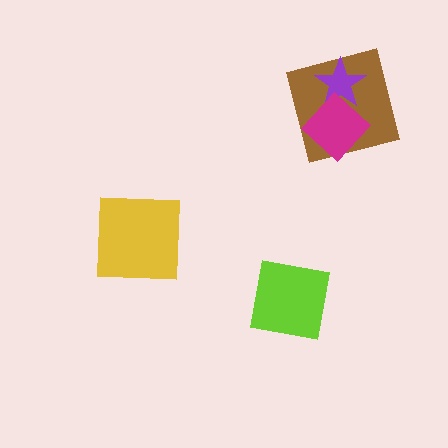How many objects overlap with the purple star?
2 objects overlap with the purple star.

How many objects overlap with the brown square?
2 objects overlap with the brown square.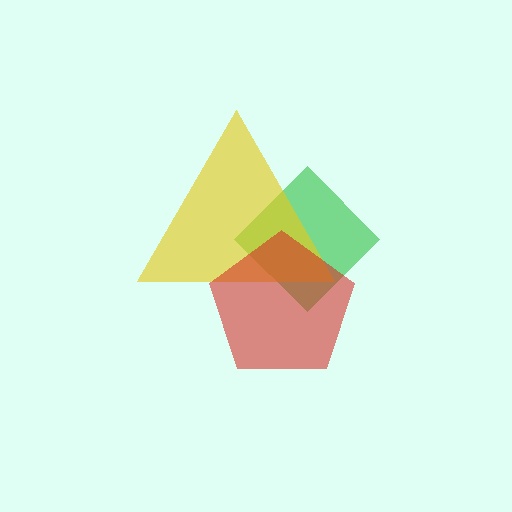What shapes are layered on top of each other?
The layered shapes are: a green diamond, a yellow triangle, a red pentagon.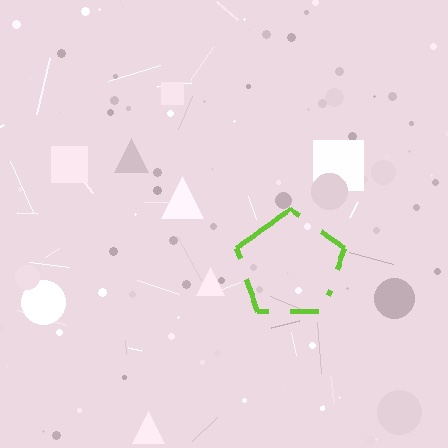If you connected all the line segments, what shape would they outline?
They would outline a pentagon.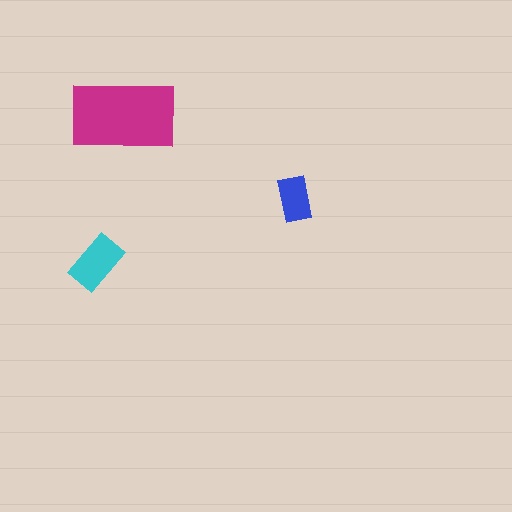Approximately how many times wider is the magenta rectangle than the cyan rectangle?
About 2 times wider.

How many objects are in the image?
There are 3 objects in the image.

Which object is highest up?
The magenta rectangle is topmost.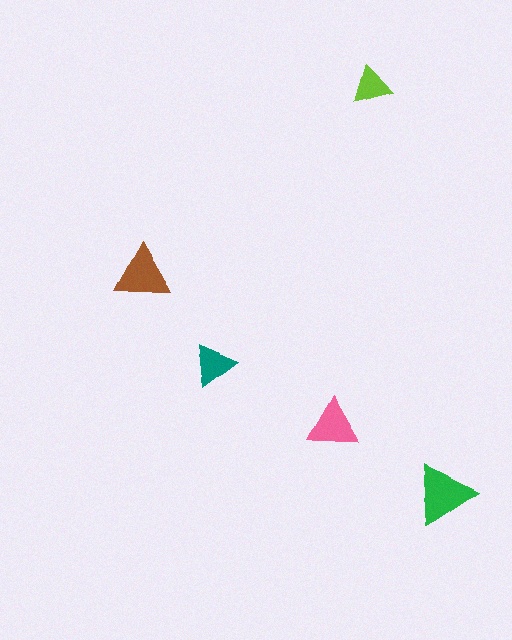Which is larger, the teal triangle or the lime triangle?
The teal one.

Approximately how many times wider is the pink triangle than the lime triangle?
About 1.5 times wider.